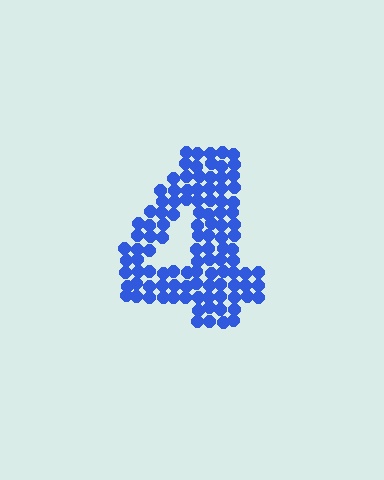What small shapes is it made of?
It is made of small circles.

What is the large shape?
The large shape is the digit 4.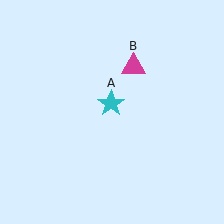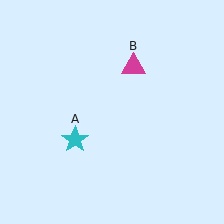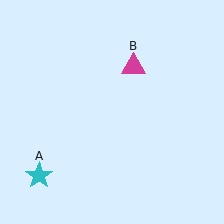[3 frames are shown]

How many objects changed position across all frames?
1 object changed position: cyan star (object A).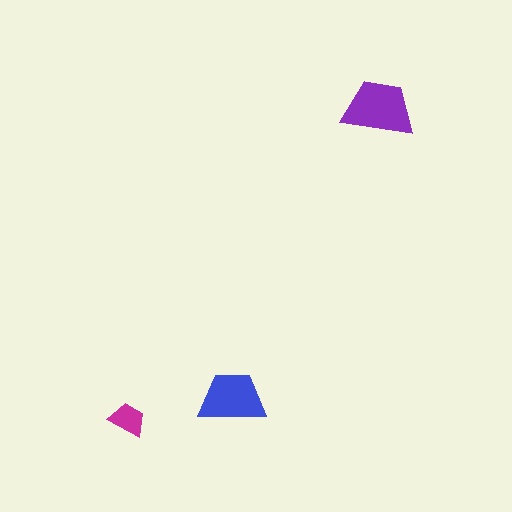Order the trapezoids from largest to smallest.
the purple one, the blue one, the magenta one.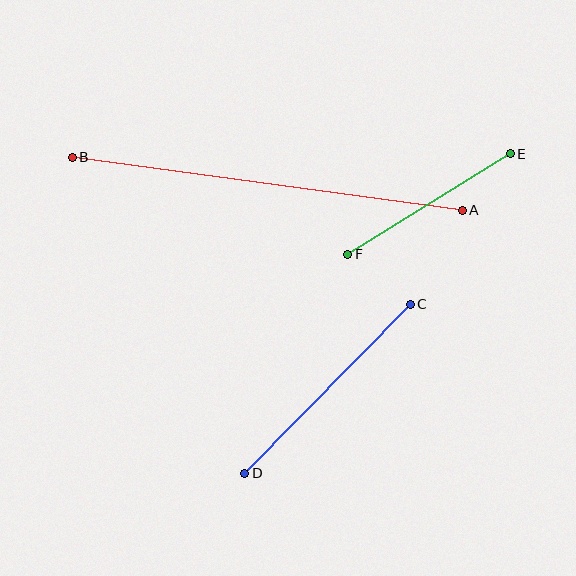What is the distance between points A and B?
The distance is approximately 394 pixels.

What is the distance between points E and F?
The distance is approximately 191 pixels.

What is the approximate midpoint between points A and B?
The midpoint is at approximately (267, 184) pixels.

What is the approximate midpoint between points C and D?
The midpoint is at approximately (328, 389) pixels.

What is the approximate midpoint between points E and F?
The midpoint is at approximately (429, 204) pixels.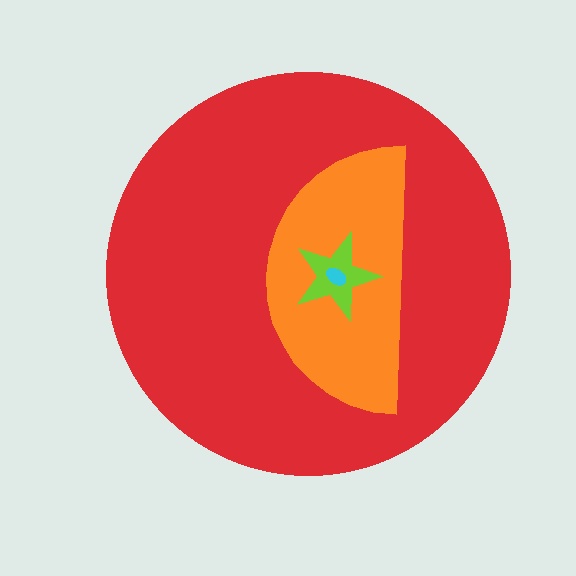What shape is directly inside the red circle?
The orange semicircle.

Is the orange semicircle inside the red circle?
Yes.